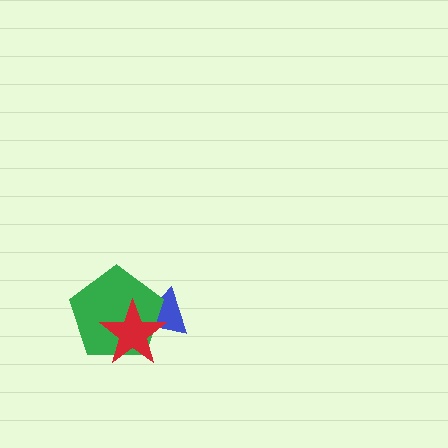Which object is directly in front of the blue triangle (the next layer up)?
The green pentagon is directly in front of the blue triangle.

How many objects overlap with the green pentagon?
2 objects overlap with the green pentagon.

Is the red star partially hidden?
No, no other shape covers it.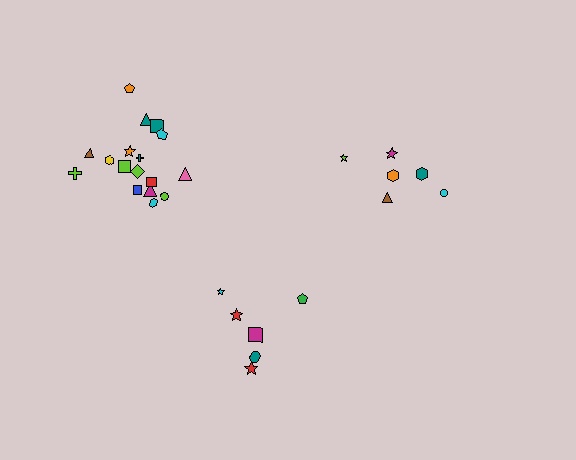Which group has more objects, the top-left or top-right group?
The top-left group.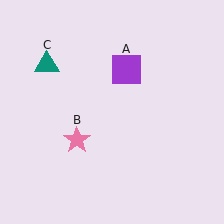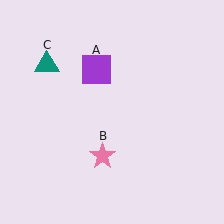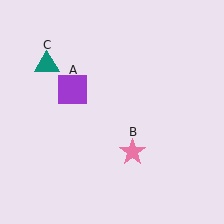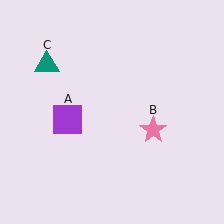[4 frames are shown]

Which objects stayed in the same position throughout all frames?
Teal triangle (object C) remained stationary.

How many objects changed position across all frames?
2 objects changed position: purple square (object A), pink star (object B).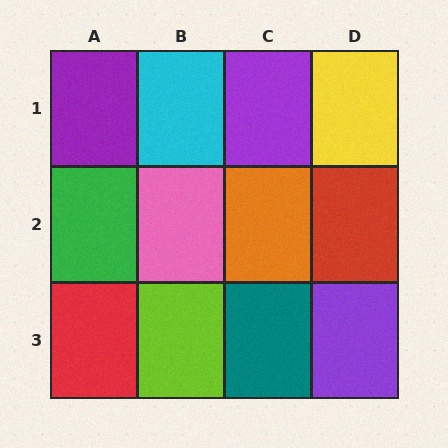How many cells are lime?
1 cell is lime.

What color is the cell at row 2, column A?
Green.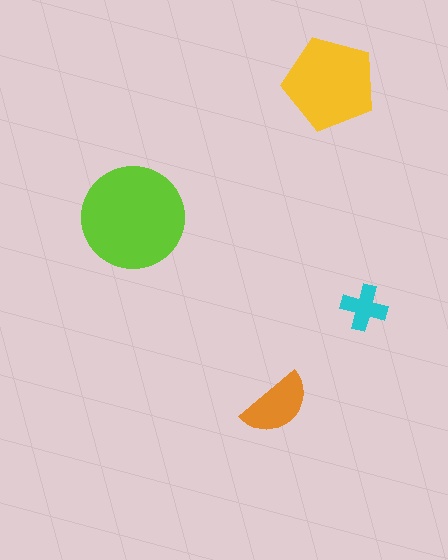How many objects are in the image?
There are 4 objects in the image.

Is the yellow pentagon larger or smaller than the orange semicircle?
Larger.